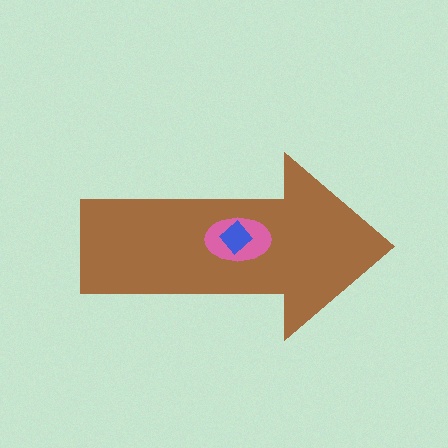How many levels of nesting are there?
3.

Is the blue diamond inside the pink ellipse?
Yes.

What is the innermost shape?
The blue diamond.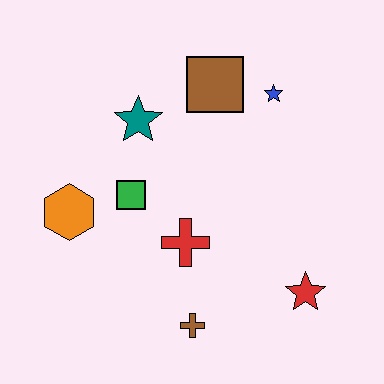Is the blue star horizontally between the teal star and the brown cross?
No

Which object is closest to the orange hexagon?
The green square is closest to the orange hexagon.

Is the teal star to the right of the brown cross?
No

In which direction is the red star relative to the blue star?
The red star is below the blue star.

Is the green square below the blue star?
Yes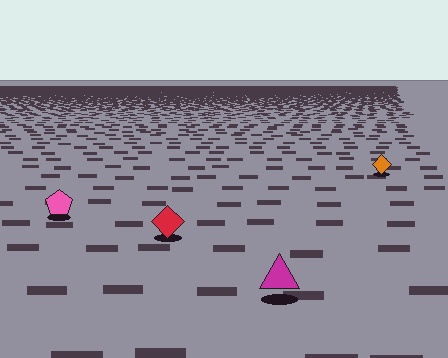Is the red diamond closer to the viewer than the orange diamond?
Yes. The red diamond is closer — you can tell from the texture gradient: the ground texture is coarser near it.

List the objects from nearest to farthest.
From nearest to farthest: the magenta triangle, the red diamond, the pink pentagon, the orange diamond.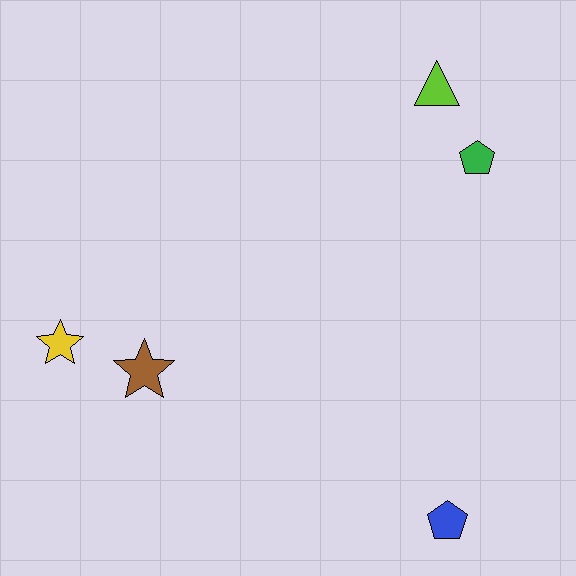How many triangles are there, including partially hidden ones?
There is 1 triangle.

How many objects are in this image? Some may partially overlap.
There are 5 objects.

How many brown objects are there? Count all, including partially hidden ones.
There is 1 brown object.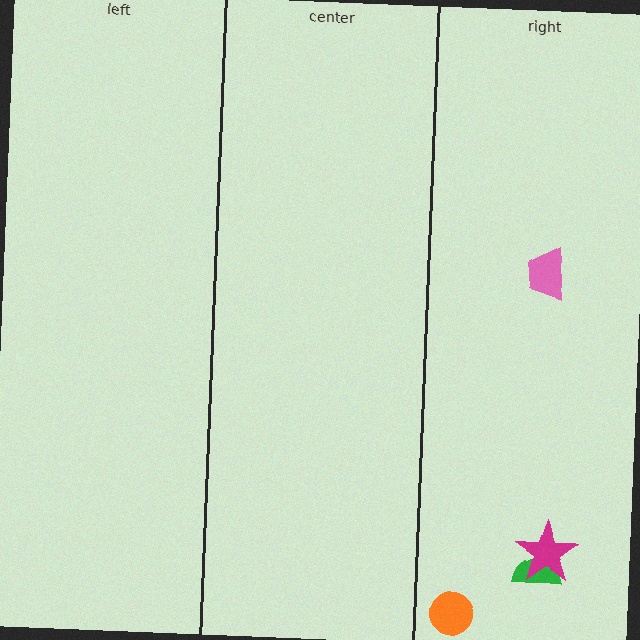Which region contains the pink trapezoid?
The right region.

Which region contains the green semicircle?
The right region.